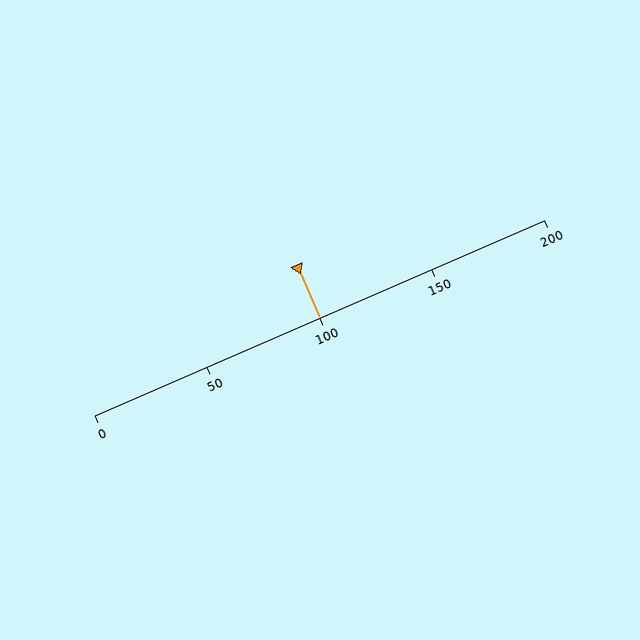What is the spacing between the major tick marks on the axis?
The major ticks are spaced 50 apart.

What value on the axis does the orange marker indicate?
The marker indicates approximately 100.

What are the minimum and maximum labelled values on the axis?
The axis runs from 0 to 200.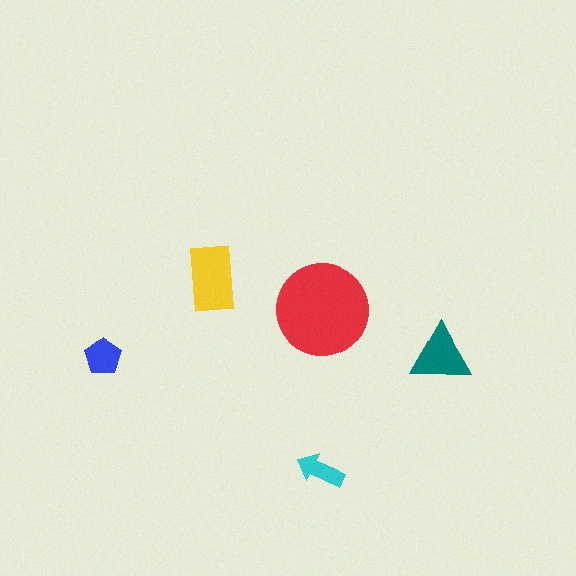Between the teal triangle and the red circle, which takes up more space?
The red circle.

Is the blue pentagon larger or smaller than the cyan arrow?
Larger.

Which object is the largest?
The red circle.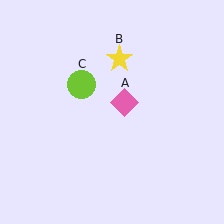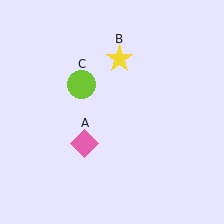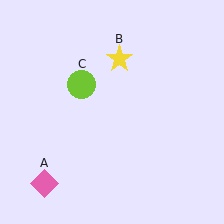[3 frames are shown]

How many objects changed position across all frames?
1 object changed position: pink diamond (object A).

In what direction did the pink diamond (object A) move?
The pink diamond (object A) moved down and to the left.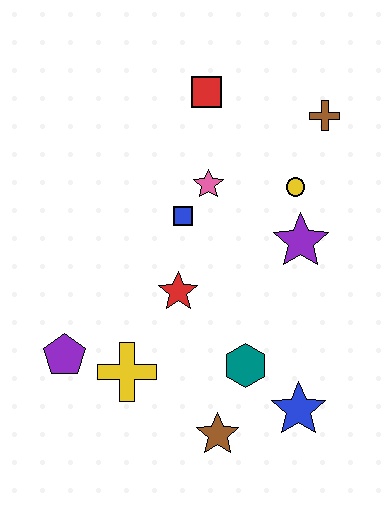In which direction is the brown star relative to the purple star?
The brown star is below the purple star.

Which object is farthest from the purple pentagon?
The brown cross is farthest from the purple pentagon.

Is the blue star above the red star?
No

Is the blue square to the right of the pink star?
No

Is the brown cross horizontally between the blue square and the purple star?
No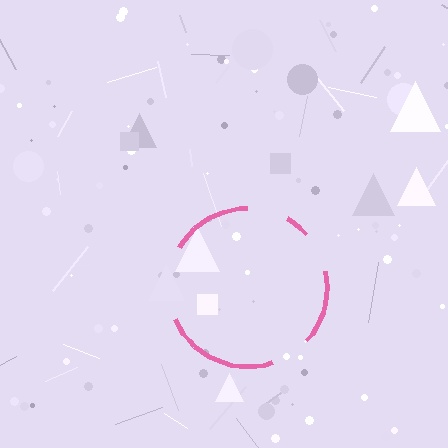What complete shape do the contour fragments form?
The contour fragments form a circle.